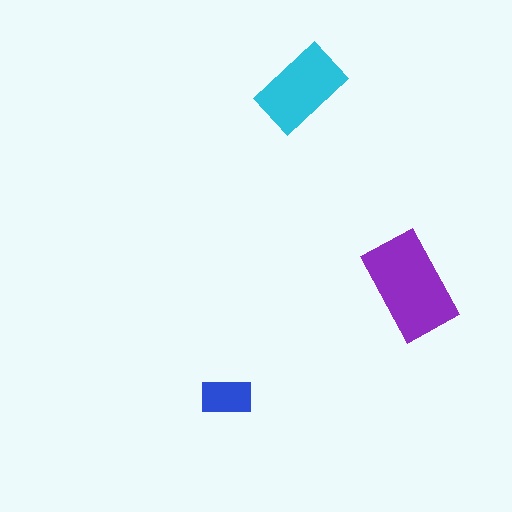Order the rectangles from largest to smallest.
the purple one, the cyan one, the blue one.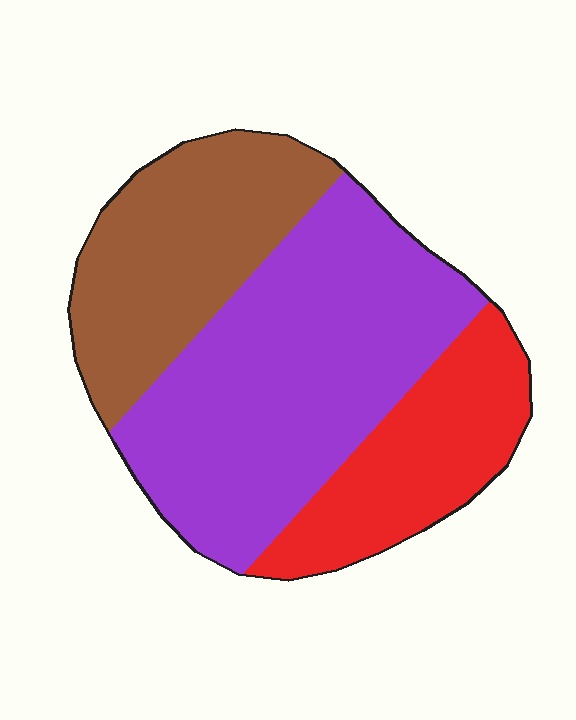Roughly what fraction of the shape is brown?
Brown covers about 30% of the shape.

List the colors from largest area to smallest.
From largest to smallest: purple, brown, red.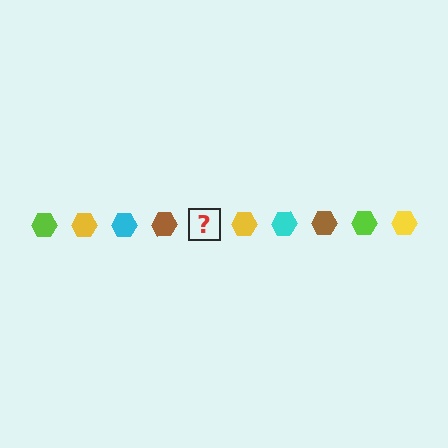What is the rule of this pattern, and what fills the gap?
The rule is that the pattern cycles through lime, yellow, cyan, brown hexagons. The gap should be filled with a lime hexagon.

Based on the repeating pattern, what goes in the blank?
The blank should be a lime hexagon.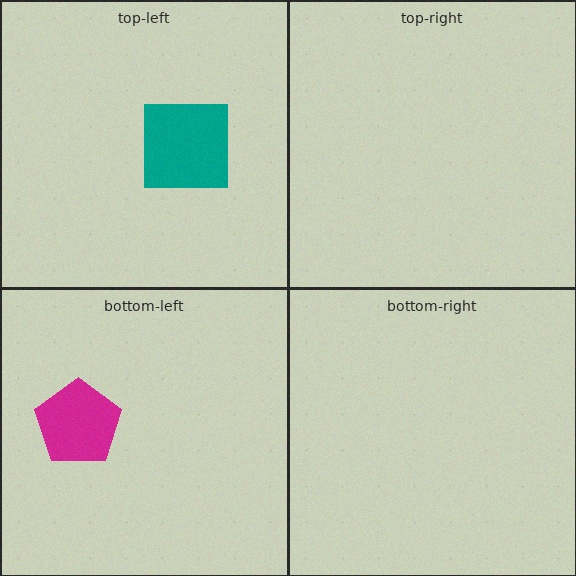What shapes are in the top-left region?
The teal square.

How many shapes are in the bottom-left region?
2.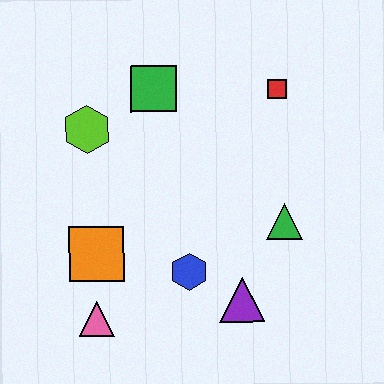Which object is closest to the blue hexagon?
The purple triangle is closest to the blue hexagon.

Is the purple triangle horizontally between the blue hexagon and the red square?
Yes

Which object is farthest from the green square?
The pink triangle is farthest from the green square.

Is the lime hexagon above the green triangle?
Yes